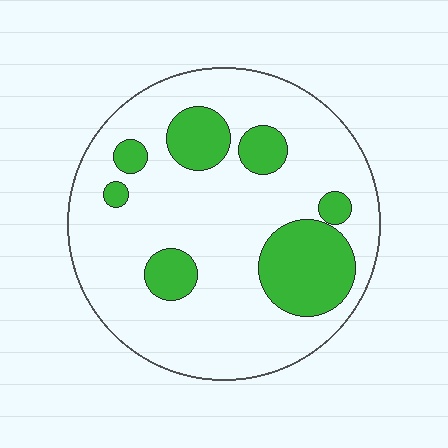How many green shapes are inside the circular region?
7.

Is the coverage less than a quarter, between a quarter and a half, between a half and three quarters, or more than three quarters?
Less than a quarter.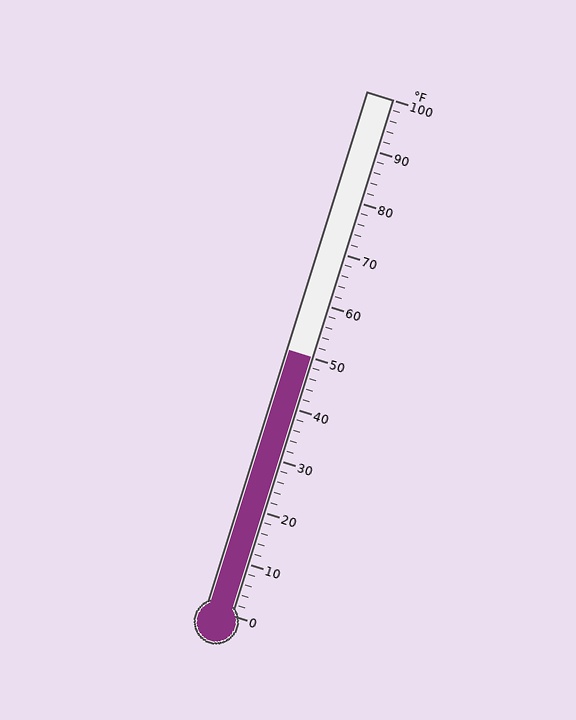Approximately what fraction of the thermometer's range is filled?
The thermometer is filled to approximately 50% of its range.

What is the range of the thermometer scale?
The thermometer scale ranges from 0°F to 100°F.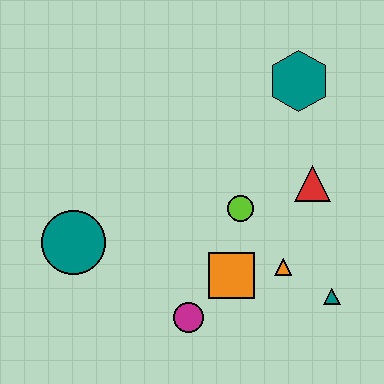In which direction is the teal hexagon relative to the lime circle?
The teal hexagon is above the lime circle.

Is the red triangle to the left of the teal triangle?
Yes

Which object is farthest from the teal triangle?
The teal circle is farthest from the teal triangle.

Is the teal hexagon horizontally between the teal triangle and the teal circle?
Yes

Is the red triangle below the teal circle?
No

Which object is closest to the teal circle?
The magenta circle is closest to the teal circle.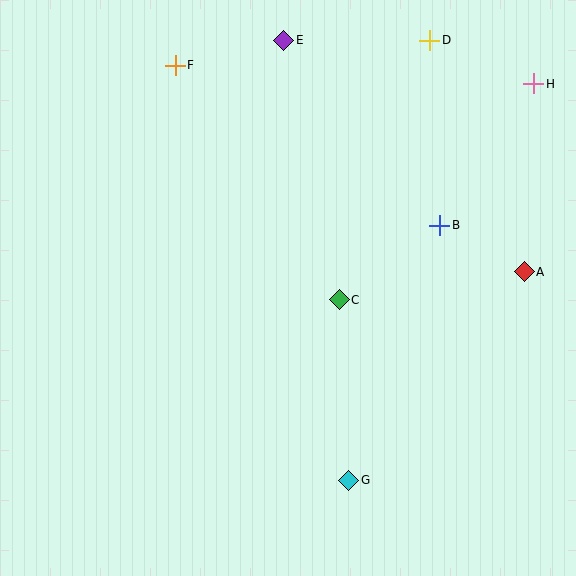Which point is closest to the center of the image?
Point C at (339, 300) is closest to the center.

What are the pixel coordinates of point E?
Point E is at (284, 40).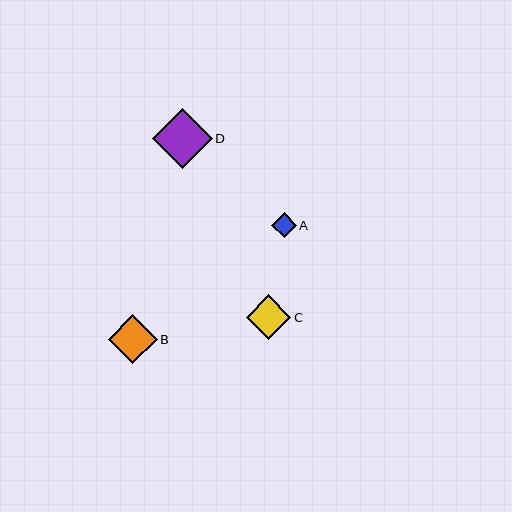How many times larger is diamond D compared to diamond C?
Diamond D is approximately 1.3 times the size of diamond C.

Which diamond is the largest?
Diamond D is the largest with a size of approximately 59 pixels.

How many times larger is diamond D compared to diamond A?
Diamond D is approximately 2.4 times the size of diamond A.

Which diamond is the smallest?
Diamond A is the smallest with a size of approximately 25 pixels.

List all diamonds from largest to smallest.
From largest to smallest: D, B, C, A.